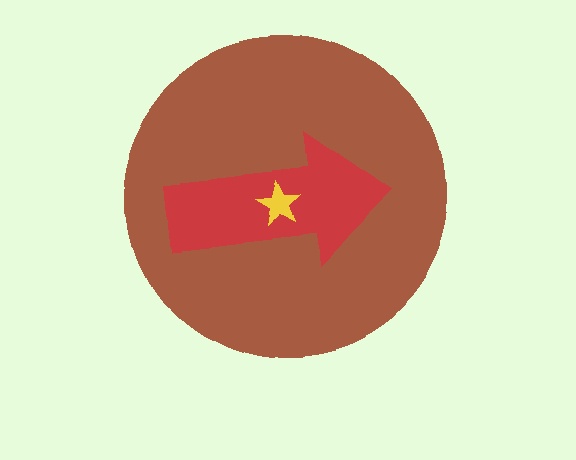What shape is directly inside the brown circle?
The red arrow.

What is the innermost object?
The yellow star.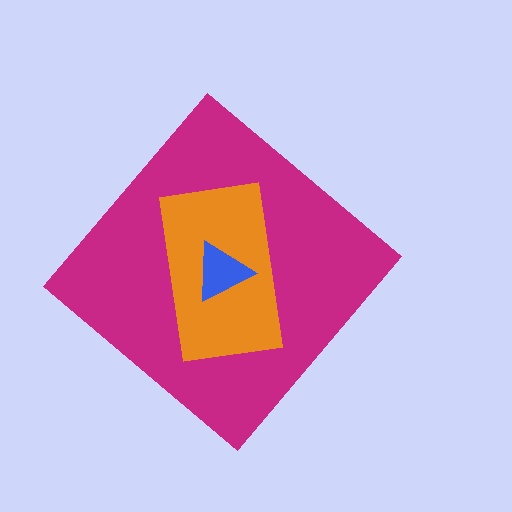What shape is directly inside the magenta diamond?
The orange rectangle.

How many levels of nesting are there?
3.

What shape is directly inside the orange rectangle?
The blue triangle.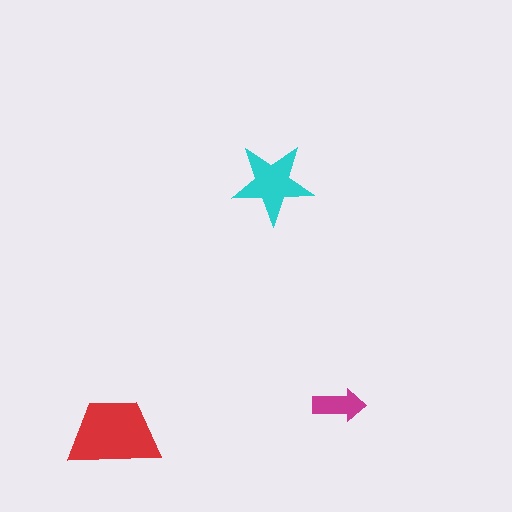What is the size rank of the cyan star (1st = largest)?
2nd.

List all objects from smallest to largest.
The magenta arrow, the cyan star, the red trapezoid.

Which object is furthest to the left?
The red trapezoid is leftmost.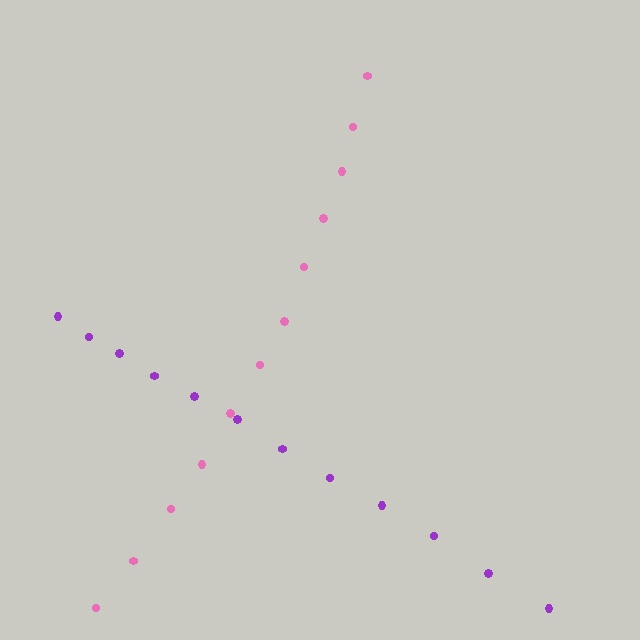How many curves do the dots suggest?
There are 2 distinct paths.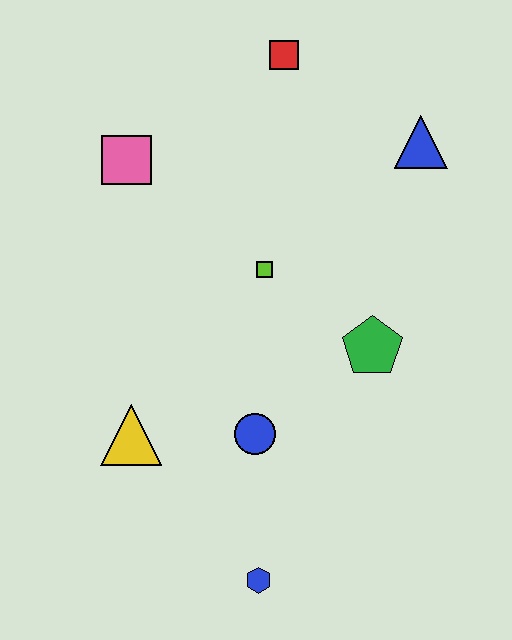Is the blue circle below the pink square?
Yes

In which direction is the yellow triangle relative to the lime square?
The yellow triangle is below the lime square.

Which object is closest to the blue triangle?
The red square is closest to the blue triangle.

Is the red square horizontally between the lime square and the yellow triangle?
No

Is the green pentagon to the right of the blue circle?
Yes